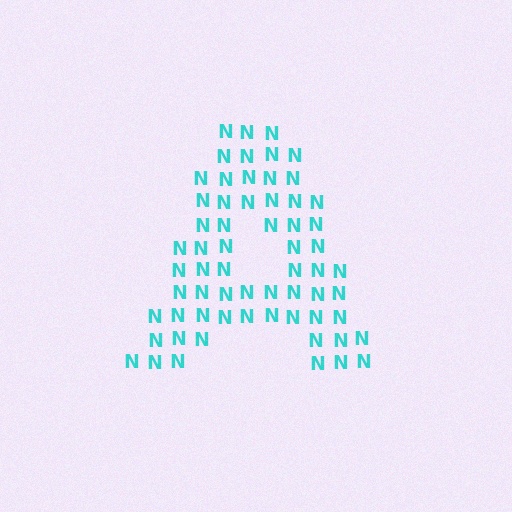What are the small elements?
The small elements are letter N's.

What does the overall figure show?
The overall figure shows the letter A.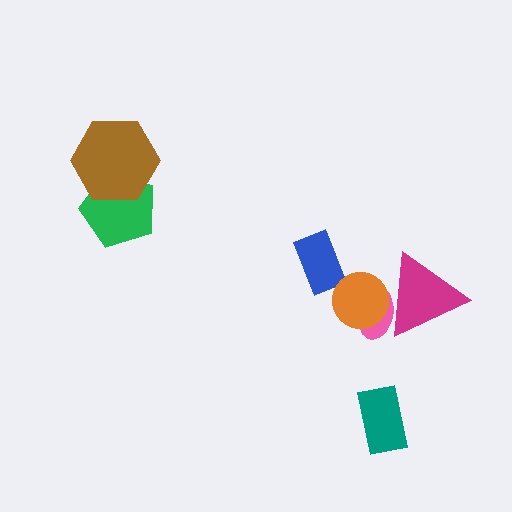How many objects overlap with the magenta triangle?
2 objects overlap with the magenta triangle.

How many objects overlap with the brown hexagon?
1 object overlaps with the brown hexagon.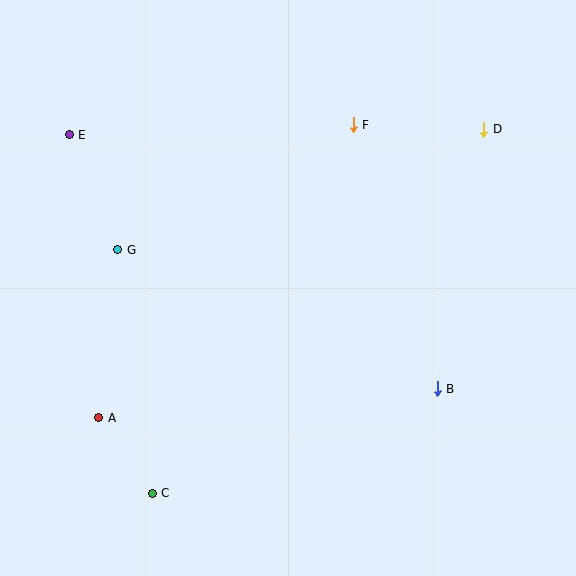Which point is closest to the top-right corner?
Point D is closest to the top-right corner.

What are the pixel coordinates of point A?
Point A is at (99, 418).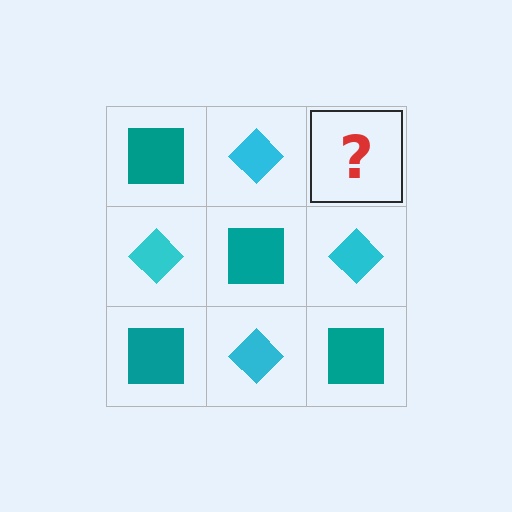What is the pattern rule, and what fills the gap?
The rule is that it alternates teal square and cyan diamond in a checkerboard pattern. The gap should be filled with a teal square.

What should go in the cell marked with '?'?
The missing cell should contain a teal square.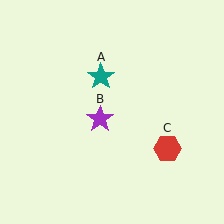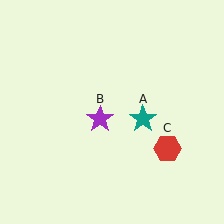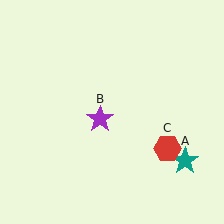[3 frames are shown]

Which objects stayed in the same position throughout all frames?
Purple star (object B) and red hexagon (object C) remained stationary.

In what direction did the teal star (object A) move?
The teal star (object A) moved down and to the right.